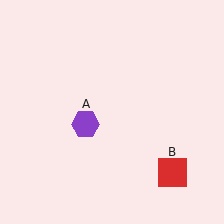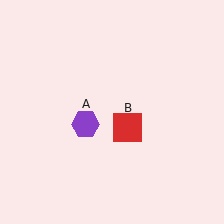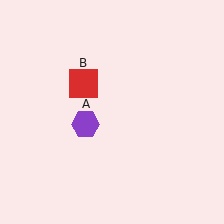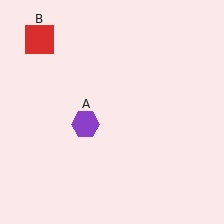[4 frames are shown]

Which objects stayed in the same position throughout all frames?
Purple hexagon (object A) remained stationary.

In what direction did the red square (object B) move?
The red square (object B) moved up and to the left.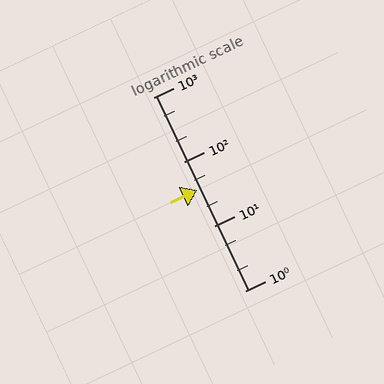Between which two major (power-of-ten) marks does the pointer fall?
The pointer is between 10 and 100.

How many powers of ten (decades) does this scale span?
The scale spans 3 decades, from 1 to 1000.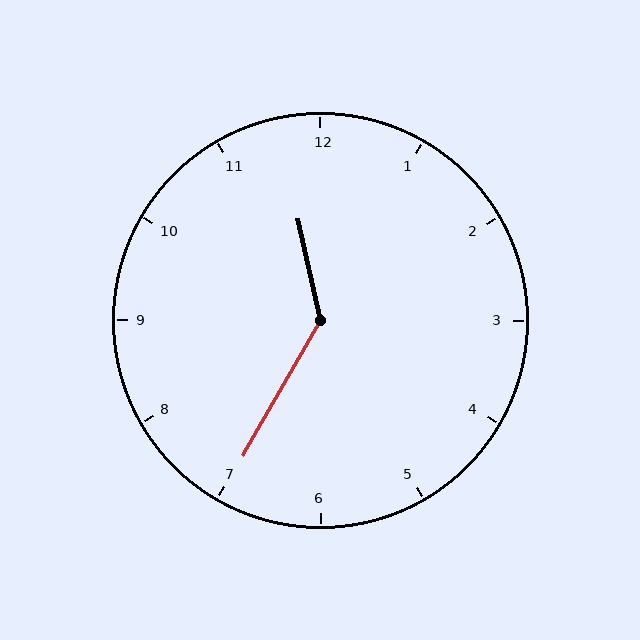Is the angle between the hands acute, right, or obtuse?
It is obtuse.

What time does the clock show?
11:35.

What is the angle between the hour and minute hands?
Approximately 138 degrees.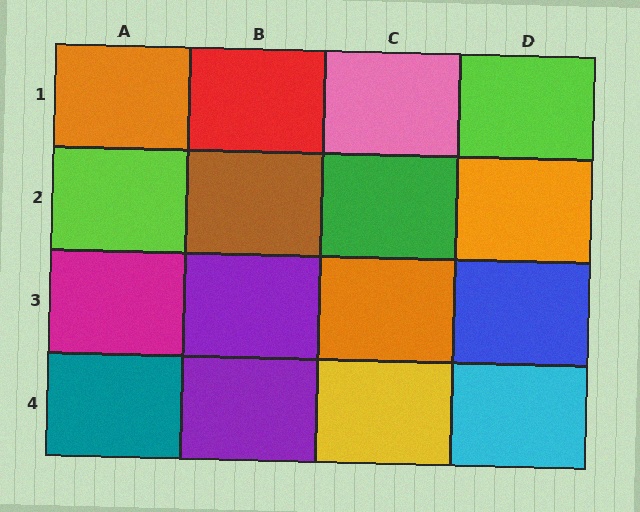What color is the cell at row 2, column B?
Brown.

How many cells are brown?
1 cell is brown.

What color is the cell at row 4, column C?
Yellow.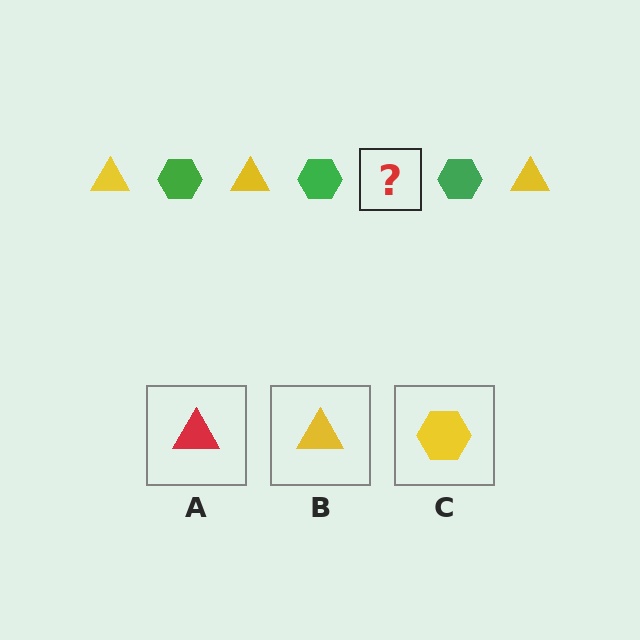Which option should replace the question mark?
Option B.